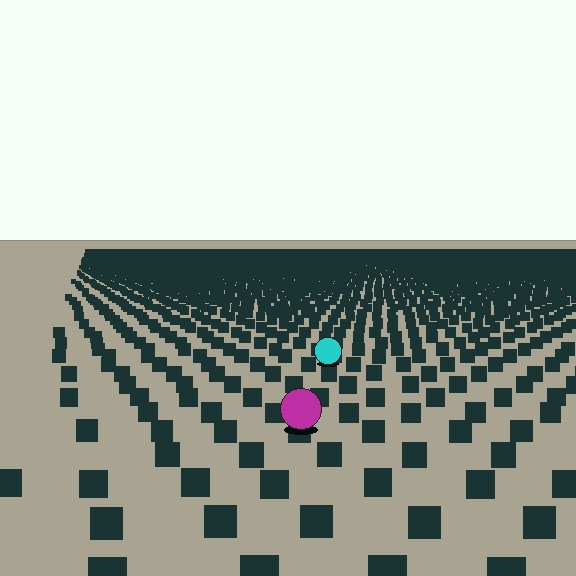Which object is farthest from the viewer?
The cyan circle is farthest from the viewer. It appears smaller and the ground texture around it is denser.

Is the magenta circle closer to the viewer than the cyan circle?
Yes. The magenta circle is closer — you can tell from the texture gradient: the ground texture is coarser near it.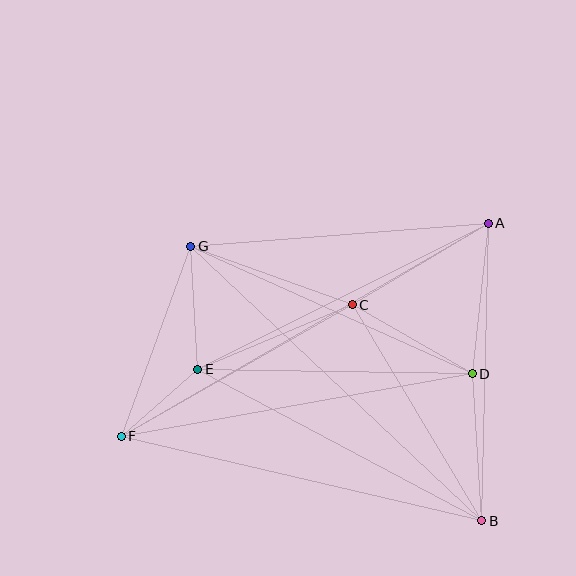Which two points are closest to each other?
Points E and F are closest to each other.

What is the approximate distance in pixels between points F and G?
The distance between F and G is approximately 203 pixels.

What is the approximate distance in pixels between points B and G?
The distance between B and G is approximately 400 pixels.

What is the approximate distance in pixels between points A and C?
The distance between A and C is approximately 158 pixels.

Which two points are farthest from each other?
Points A and F are farthest from each other.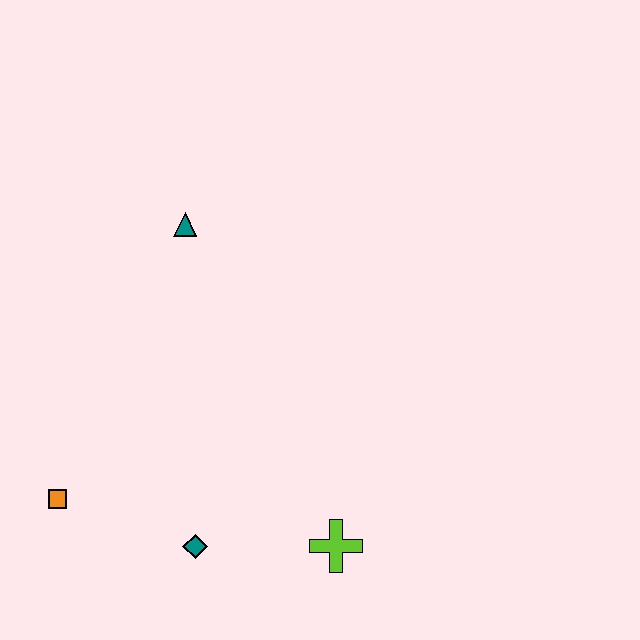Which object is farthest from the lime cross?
The teal triangle is farthest from the lime cross.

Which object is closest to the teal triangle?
The orange square is closest to the teal triangle.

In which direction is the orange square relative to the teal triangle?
The orange square is below the teal triangle.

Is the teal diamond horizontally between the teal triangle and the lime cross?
Yes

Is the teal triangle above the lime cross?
Yes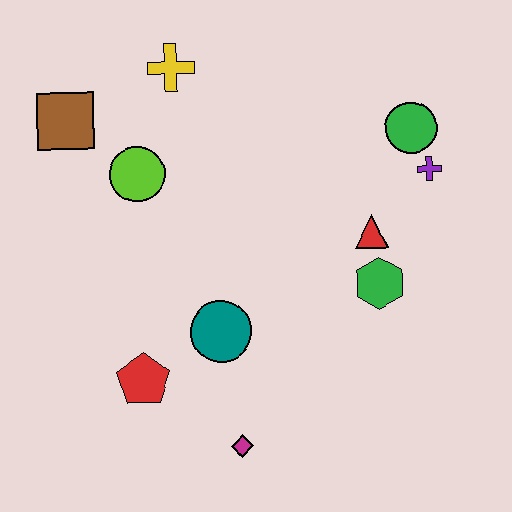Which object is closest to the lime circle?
The brown square is closest to the lime circle.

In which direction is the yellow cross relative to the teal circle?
The yellow cross is above the teal circle.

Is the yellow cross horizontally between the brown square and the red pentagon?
No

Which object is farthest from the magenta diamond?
The yellow cross is farthest from the magenta diamond.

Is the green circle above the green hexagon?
Yes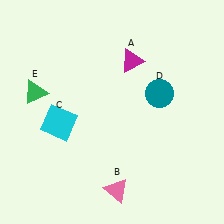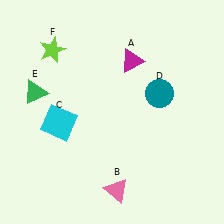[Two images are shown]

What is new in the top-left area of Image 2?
A lime star (F) was added in the top-left area of Image 2.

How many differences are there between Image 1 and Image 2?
There is 1 difference between the two images.